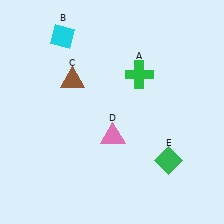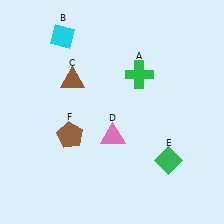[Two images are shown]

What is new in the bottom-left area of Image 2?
A brown pentagon (F) was added in the bottom-left area of Image 2.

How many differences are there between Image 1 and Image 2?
There is 1 difference between the two images.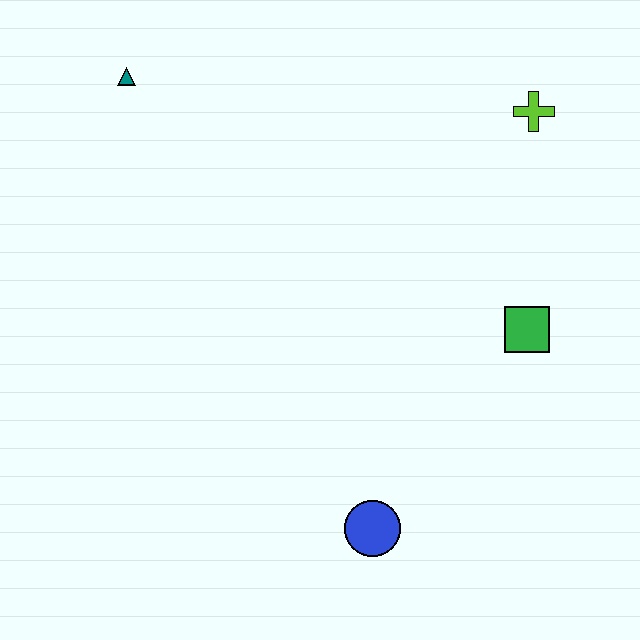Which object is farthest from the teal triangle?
The blue circle is farthest from the teal triangle.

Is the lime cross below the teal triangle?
Yes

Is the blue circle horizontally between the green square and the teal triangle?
Yes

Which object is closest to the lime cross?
The green square is closest to the lime cross.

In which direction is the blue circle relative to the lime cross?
The blue circle is below the lime cross.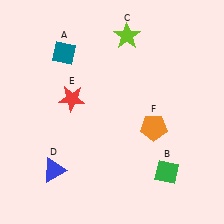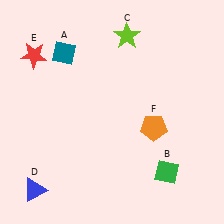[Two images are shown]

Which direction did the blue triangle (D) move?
The blue triangle (D) moved down.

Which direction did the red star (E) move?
The red star (E) moved up.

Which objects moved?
The objects that moved are: the blue triangle (D), the red star (E).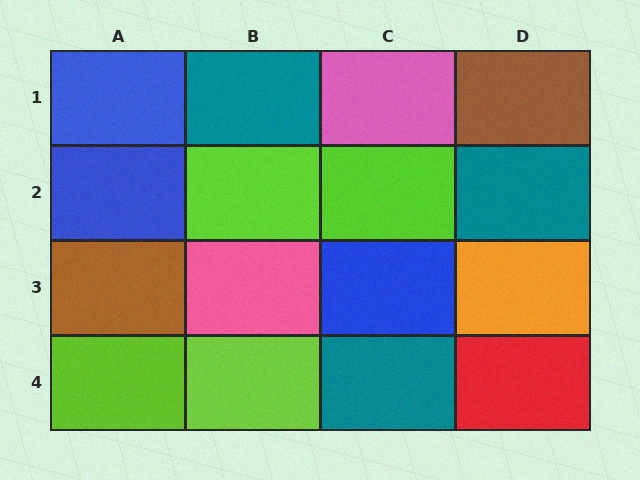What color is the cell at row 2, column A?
Blue.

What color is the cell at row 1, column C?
Pink.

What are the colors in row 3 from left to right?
Brown, pink, blue, orange.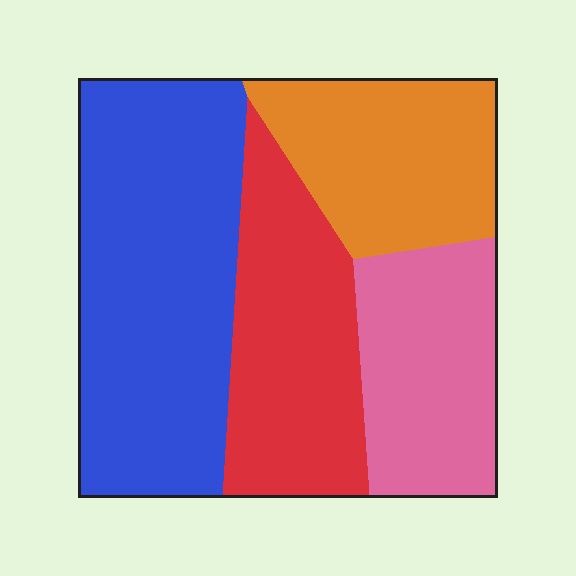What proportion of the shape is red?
Red covers roughly 25% of the shape.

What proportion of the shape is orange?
Orange takes up less than a quarter of the shape.